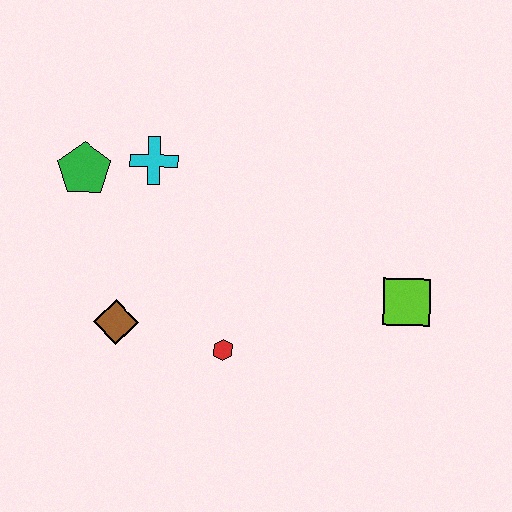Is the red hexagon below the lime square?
Yes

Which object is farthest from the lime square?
The green pentagon is farthest from the lime square.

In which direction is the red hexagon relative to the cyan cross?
The red hexagon is below the cyan cross.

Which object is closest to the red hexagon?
The brown diamond is closest to the red hexagon.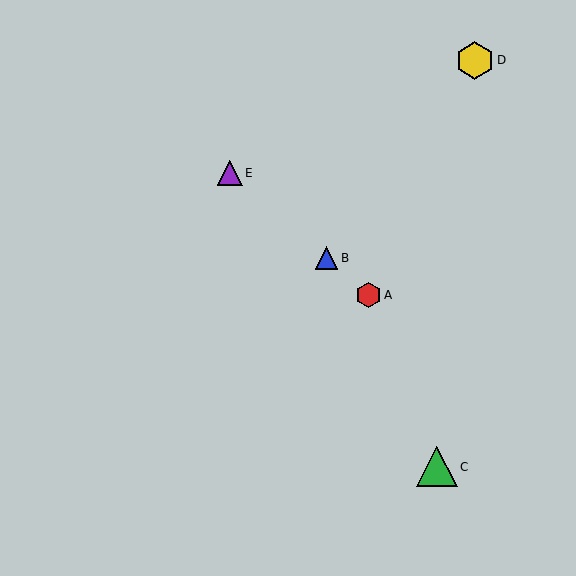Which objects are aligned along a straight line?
Objects A, B, E are aligned along a straight line.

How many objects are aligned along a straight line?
3 objects (A, B, E) are aligned along a straight line.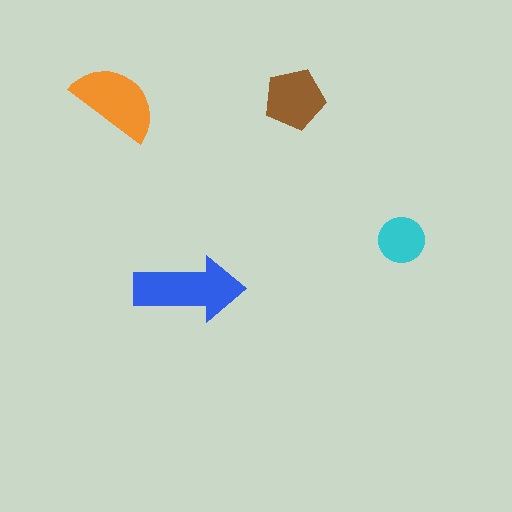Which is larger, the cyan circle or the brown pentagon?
The brown pentagon.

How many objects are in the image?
There are 4 objects in the image.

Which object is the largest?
The blue arrow.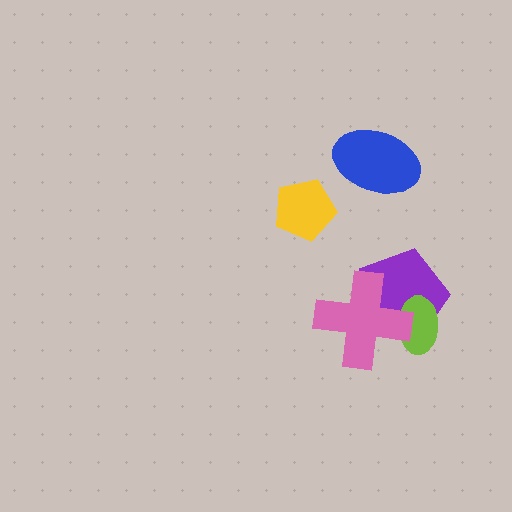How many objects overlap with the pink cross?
2 objects overlap with the pink cross.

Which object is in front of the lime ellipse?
The pink cross is in front of the lime ellipse.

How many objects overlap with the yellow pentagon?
0 objects overlap with the yellow pentagon.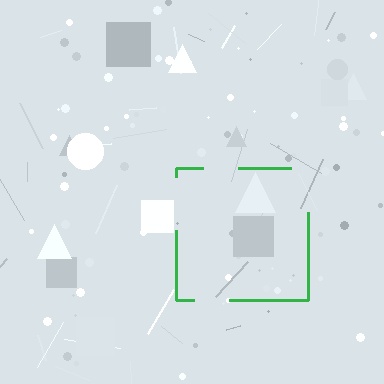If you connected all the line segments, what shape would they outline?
They would outline a square.